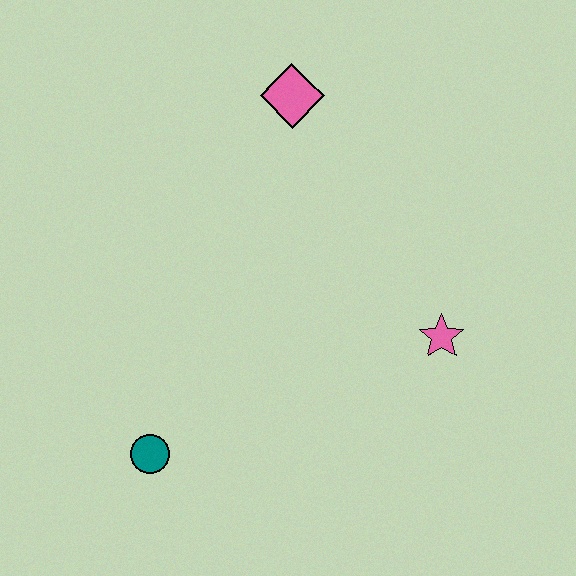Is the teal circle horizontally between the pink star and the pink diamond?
No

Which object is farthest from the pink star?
The teal circle is farthest from the pink star.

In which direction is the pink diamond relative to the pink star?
The pink diamond is above the pink star.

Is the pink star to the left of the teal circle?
No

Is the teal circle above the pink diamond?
No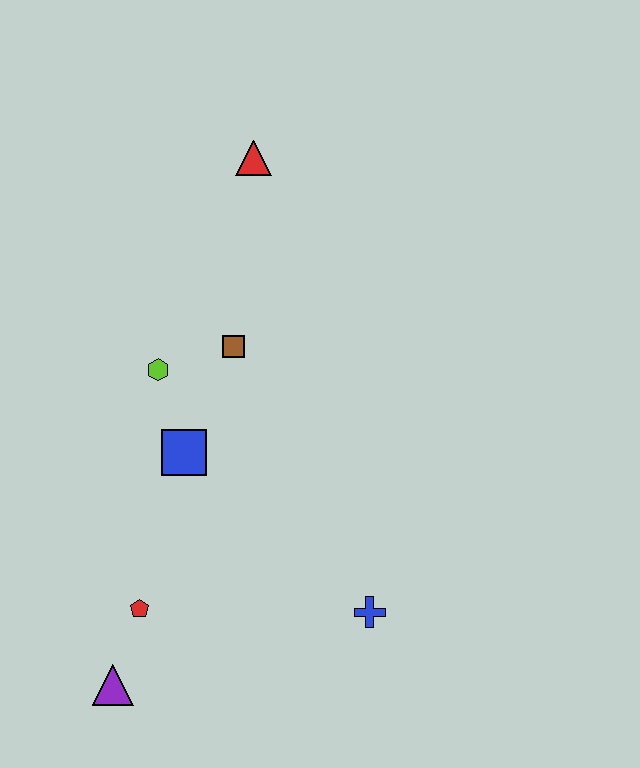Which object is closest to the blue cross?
The red pentagon is closest to the blue cross.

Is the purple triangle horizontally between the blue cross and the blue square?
No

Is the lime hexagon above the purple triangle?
Yes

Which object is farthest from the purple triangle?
The red triangle is farthest from the purple triangle.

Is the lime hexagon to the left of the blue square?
Yes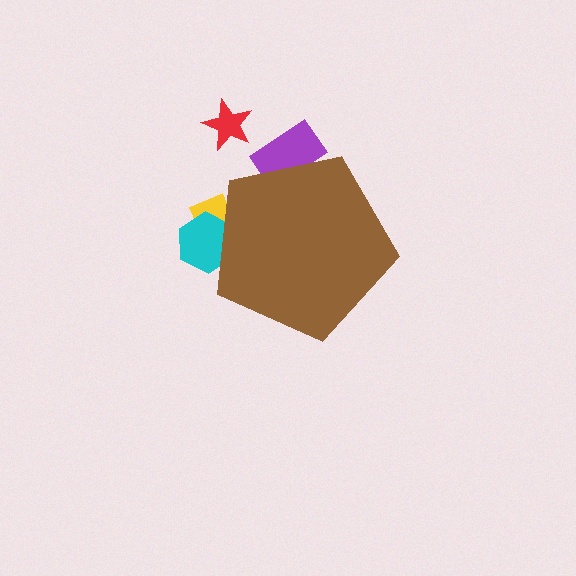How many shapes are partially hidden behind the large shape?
3 shapes are partially hidden.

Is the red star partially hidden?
No, the red star is fully visible.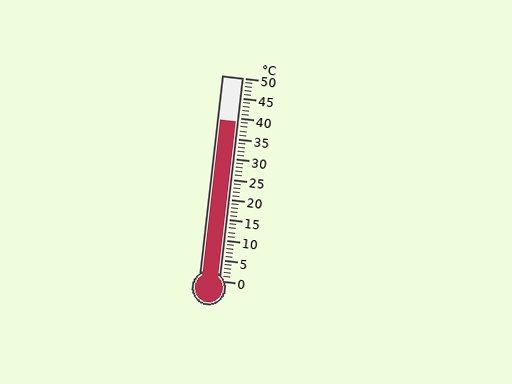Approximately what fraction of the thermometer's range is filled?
The thermometer is filled to approximately 80% of its range.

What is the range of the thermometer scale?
The thermometer scale ranges from 0°C to 50°C.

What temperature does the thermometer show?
The thermometer shows approximately 39°C.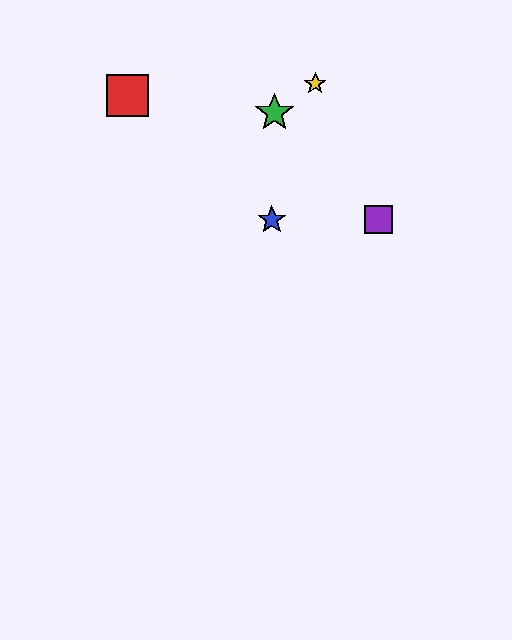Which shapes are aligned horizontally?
The blue star, the purple square are aligned horizontally.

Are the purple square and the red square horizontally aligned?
No, the purple square is at y≈220 and the red square is at y≈95.